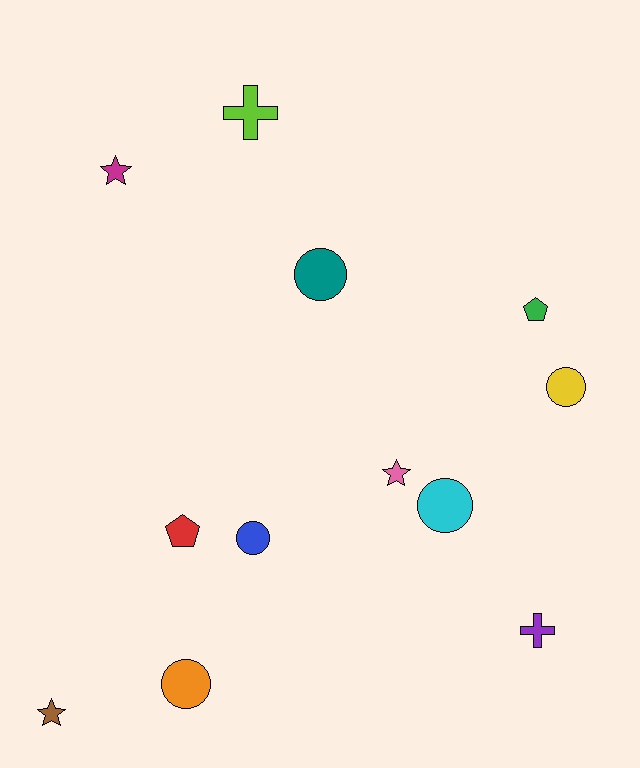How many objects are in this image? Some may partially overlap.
There are 12 objects.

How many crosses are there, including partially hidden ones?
There are 2 crosses.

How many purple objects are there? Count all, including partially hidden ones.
There is 1 purple object.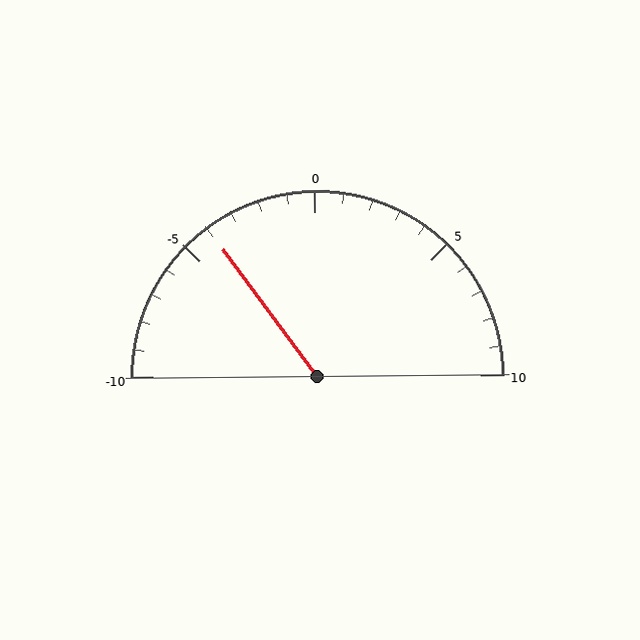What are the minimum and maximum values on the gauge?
The gauge ranges from -10 to 10.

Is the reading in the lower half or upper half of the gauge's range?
The reading is in the lower half of the range (-10 to 10).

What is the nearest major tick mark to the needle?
The nearest major tick mark is -5.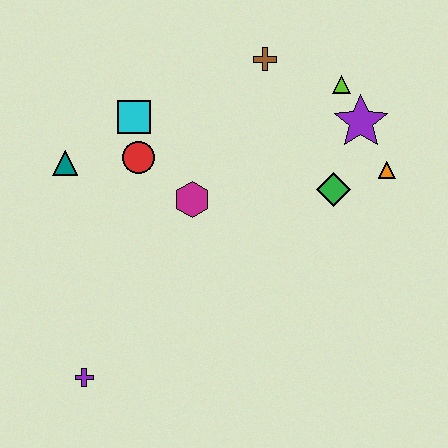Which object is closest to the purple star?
The lime triangle is closest to the purple star.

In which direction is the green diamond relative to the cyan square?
The green diamond is to the right of the cyan square.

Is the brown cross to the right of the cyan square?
Yes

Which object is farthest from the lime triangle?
The purple cross is farthest from the lime triangle.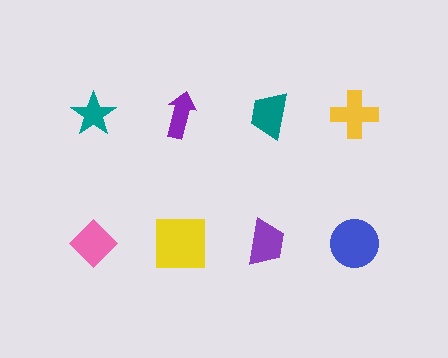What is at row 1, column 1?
A teal star.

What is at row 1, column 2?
A purple arrow.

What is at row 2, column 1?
A pink diamond.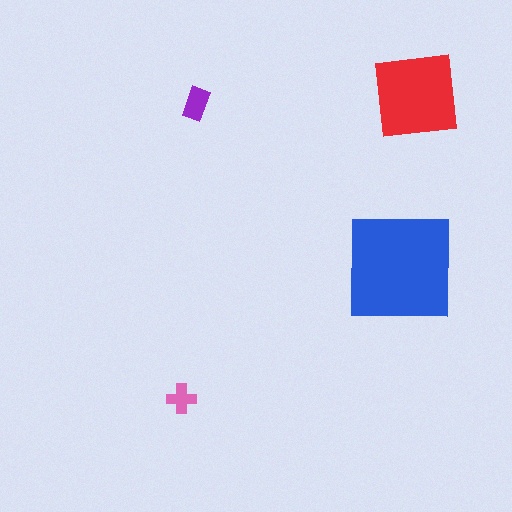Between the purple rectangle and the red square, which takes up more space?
The red square.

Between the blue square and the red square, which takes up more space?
The blue square.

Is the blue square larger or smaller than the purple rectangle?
Larger.